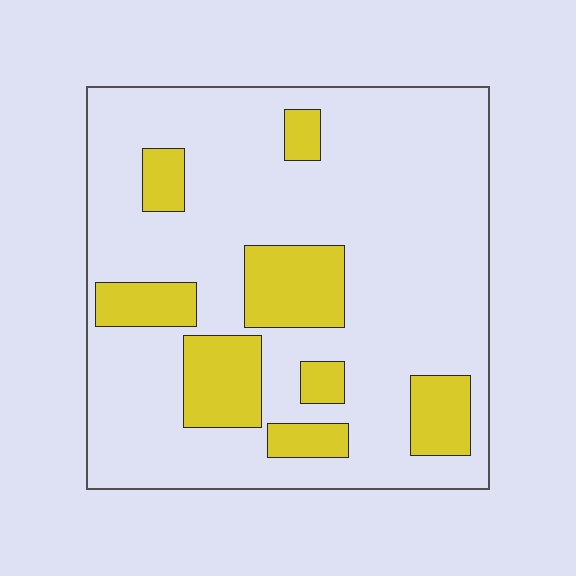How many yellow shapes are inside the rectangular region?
8.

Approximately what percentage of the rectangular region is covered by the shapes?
Approximately 20%.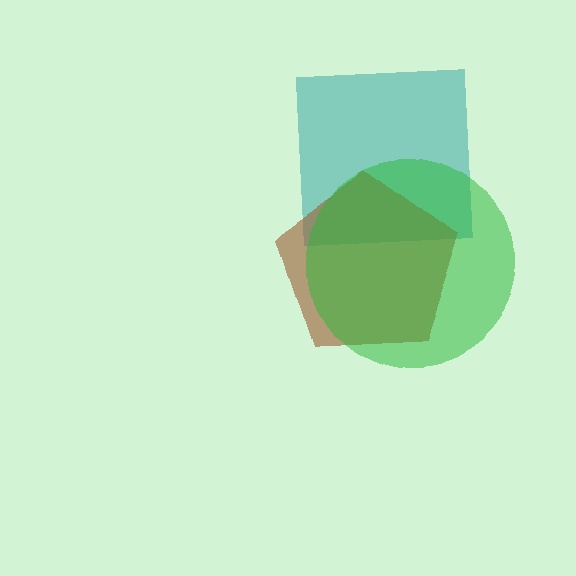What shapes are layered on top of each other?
The layered shapes are: a teal square, a brown pentagon, a green circle.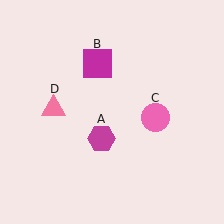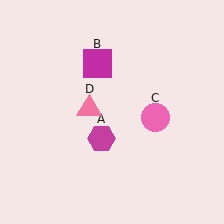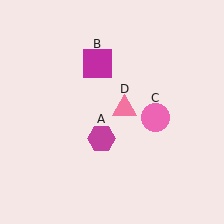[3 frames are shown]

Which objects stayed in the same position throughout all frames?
Magenta hexagon (object A) and magenta square (object B) and pink circle (object C) remained stationary.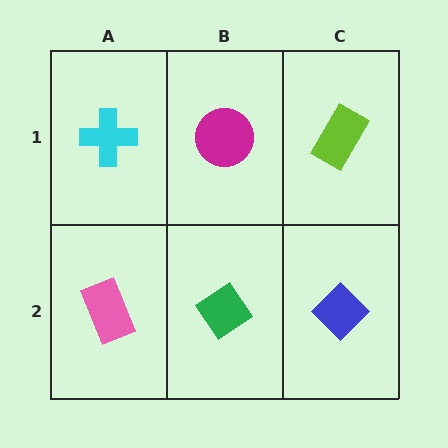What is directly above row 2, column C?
A lime rectangle.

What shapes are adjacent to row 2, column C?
A lime rectangle (row 1, column C), a green diamond (row 2, column B).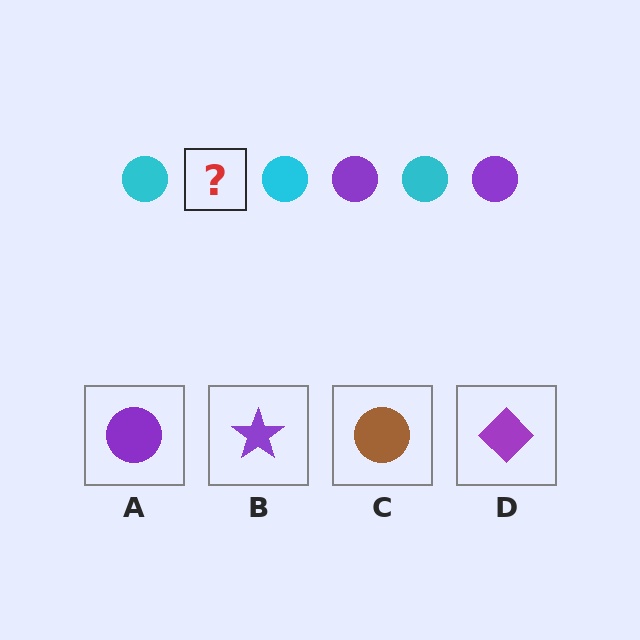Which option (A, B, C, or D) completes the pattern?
A.